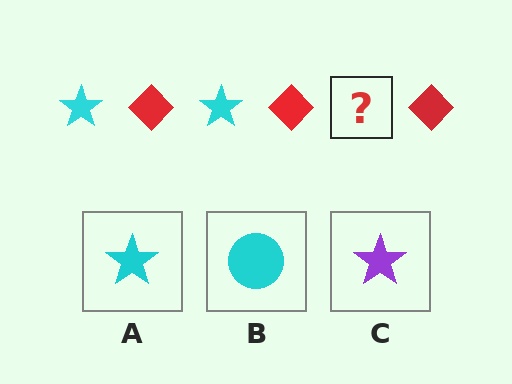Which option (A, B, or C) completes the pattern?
A.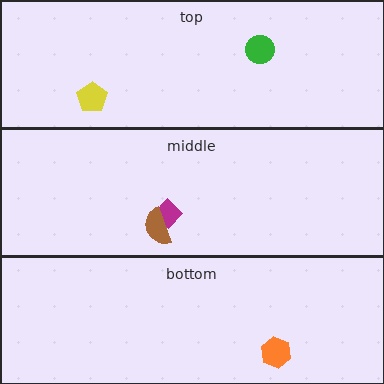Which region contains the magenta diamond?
The middle region.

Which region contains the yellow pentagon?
The top region.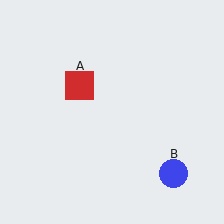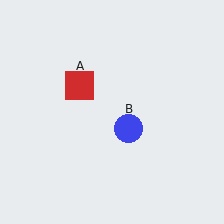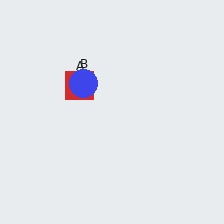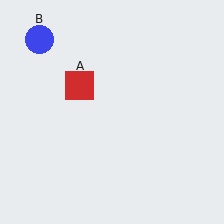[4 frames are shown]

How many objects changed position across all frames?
1 object changed position: blue circle (object B).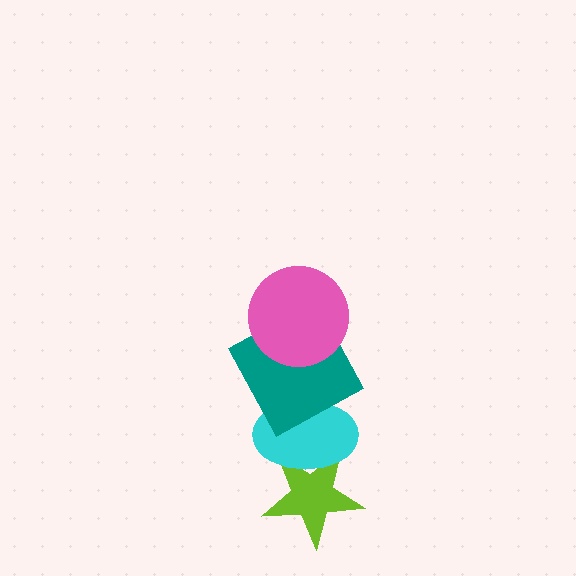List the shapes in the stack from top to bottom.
From top to bottom: the pink circle, the teal square, the cyan ellipse, the lime star.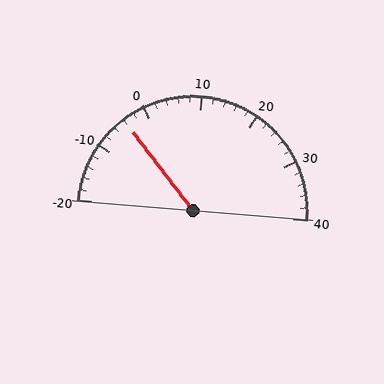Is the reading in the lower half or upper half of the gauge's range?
The reading is in the lower half of the range (-20 to 40).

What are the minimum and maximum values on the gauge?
The gauge ranges from -20 to 40.